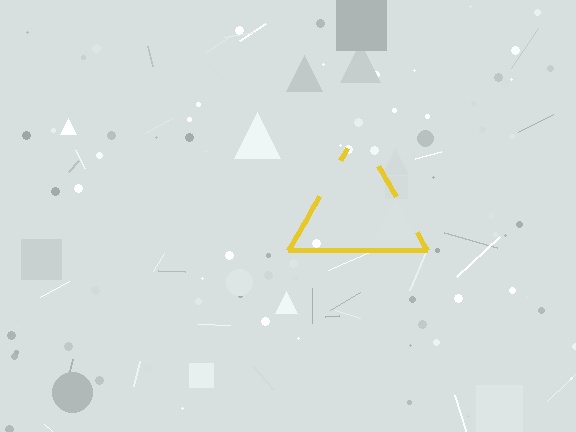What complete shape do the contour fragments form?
The contour fragments form a triangle.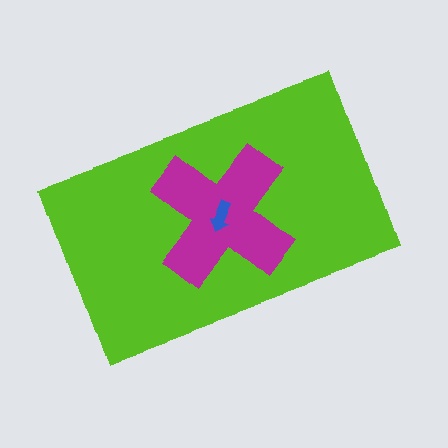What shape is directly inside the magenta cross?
The blue arrow.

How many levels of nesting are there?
3.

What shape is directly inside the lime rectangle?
The magenta cross.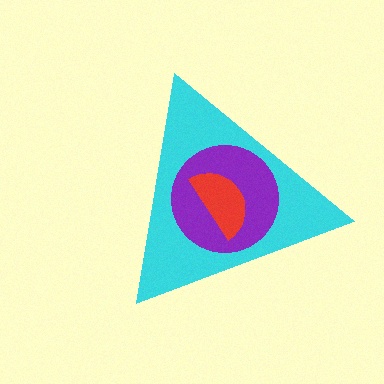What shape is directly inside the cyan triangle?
The purple circle.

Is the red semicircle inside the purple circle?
Yes.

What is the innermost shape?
The red semicircle.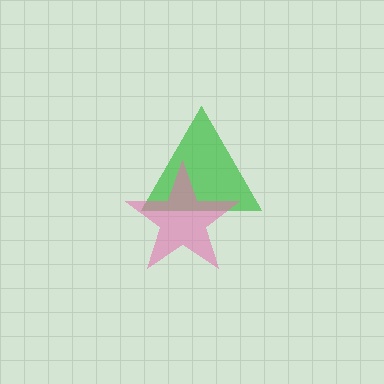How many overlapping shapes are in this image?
There are 2 overlapping shapes in the image.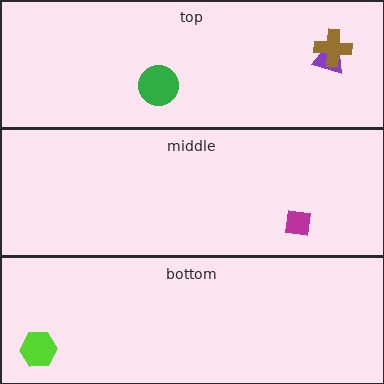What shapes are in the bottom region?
The lime hexagon.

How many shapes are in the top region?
3.